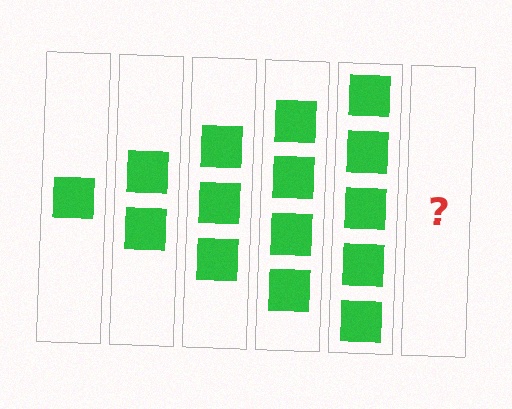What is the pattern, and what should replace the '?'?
The pattern is that each step adds one more square. The '?' should be 6 squares.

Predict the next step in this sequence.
The next step is 6 squares.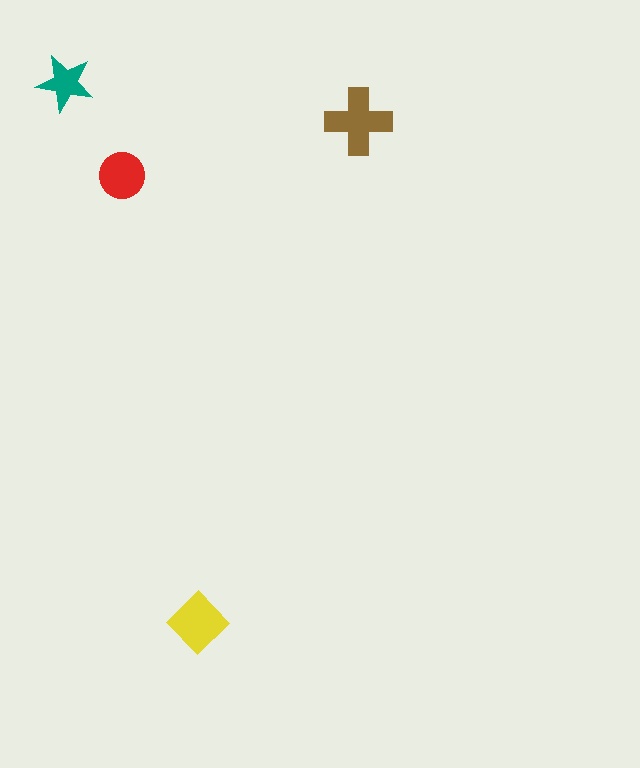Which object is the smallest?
The teal star.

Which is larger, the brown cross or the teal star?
The brown cross.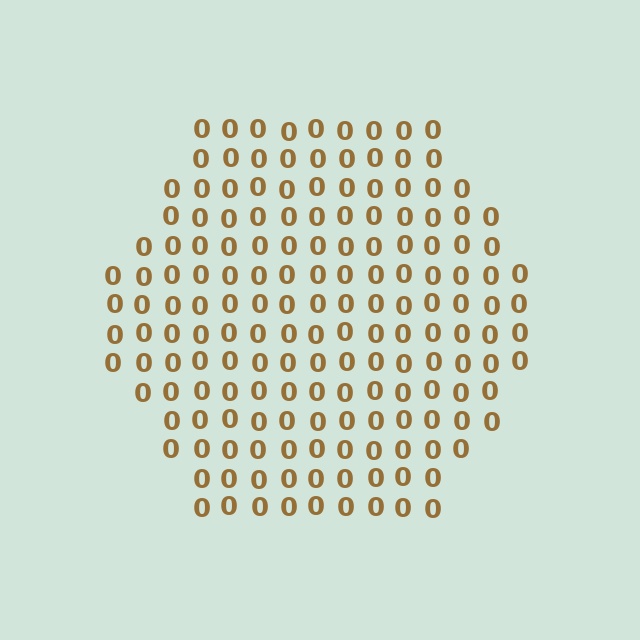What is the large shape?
The large shape is a hexagon.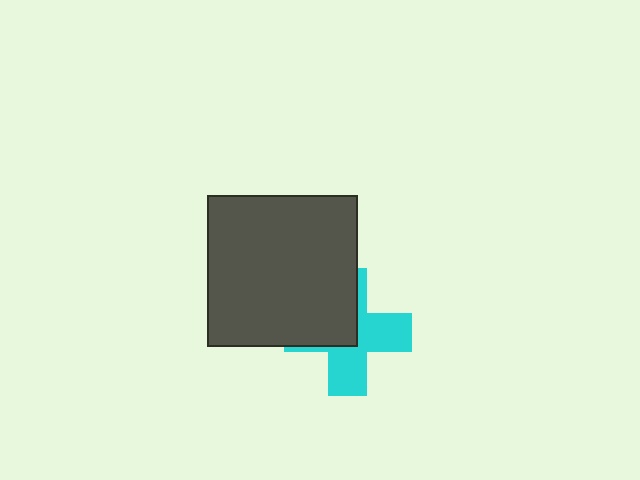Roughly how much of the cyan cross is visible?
About half of it is visible (roughly 54%).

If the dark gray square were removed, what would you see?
You would see the complete cyan cross.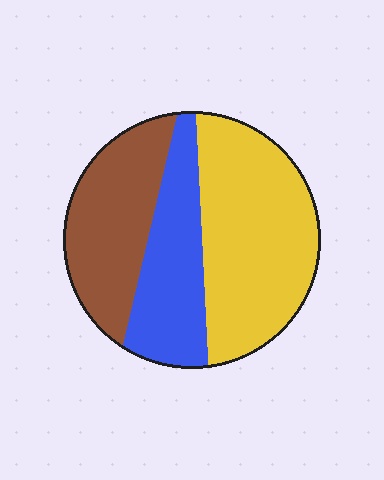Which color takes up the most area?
Yellow, at roughly 45%.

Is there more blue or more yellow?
Yellow.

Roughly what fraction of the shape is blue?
Blue takes up between a sixth and a third of the shape.